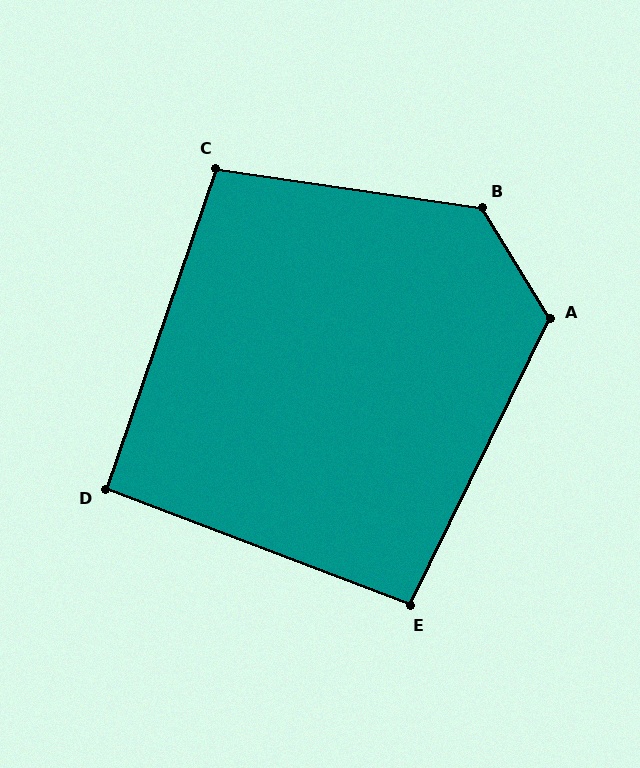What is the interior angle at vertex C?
Approximately 101 degrees (obtuse).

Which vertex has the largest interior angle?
B, at approximately 130 degrees.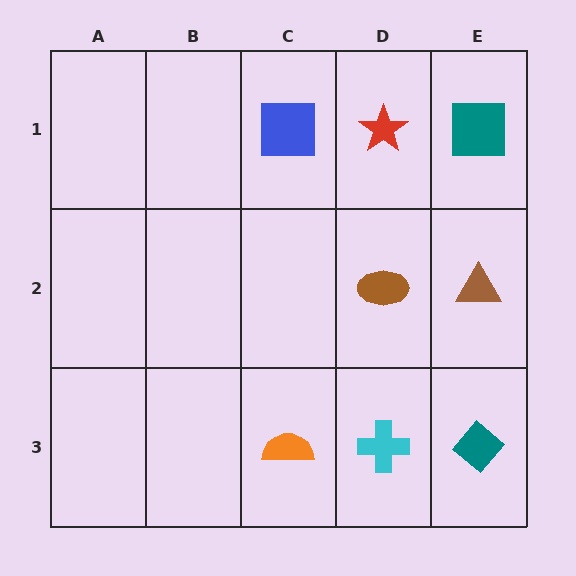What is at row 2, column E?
A brown triangle.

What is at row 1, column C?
A blue square.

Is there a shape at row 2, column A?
No, that cell is empty.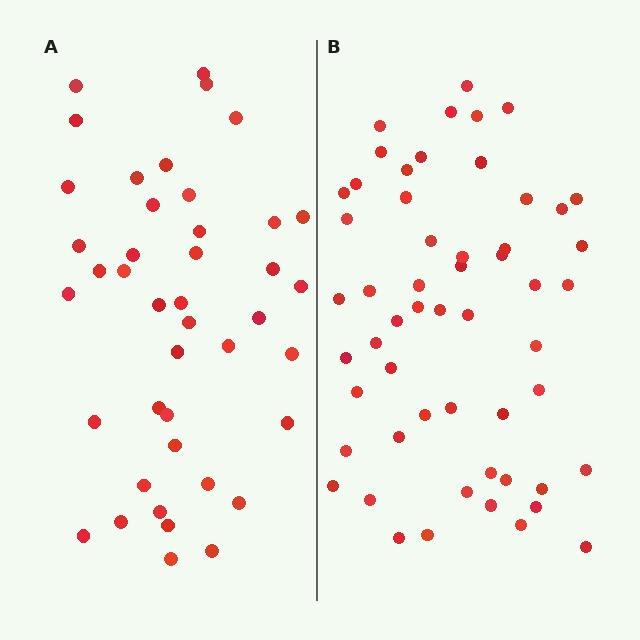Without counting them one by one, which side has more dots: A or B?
Region B (the right region) has more dots.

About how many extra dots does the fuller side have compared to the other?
Region B has approximately 15 more dots than region A.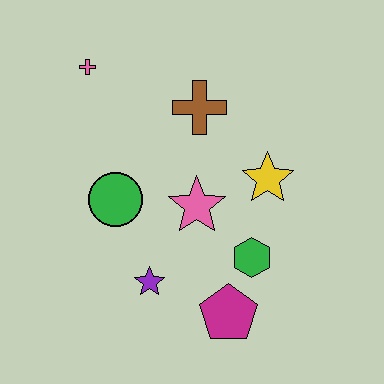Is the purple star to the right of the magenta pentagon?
No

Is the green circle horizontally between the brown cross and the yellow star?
No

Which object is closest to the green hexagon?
The magenta pentagon is closest to the green hexagon.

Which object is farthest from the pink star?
The pink cross is farthest from the pink star.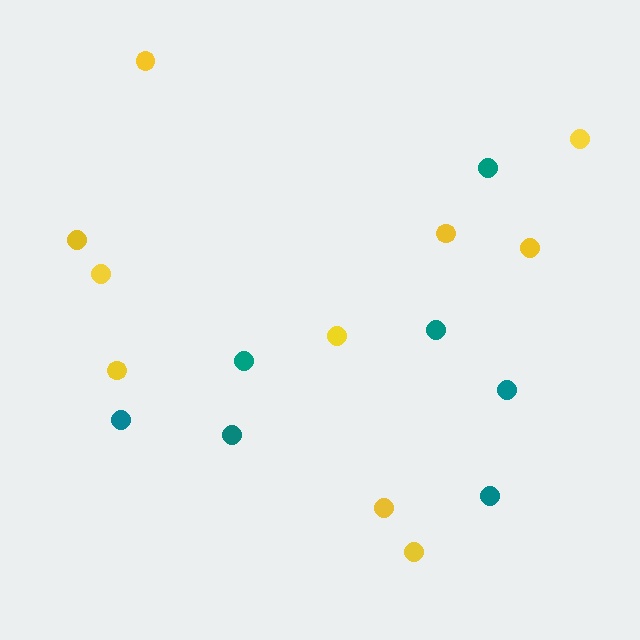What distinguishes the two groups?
There are 2 groups: one group of yellow circles (10) and one group of teal circles (7).